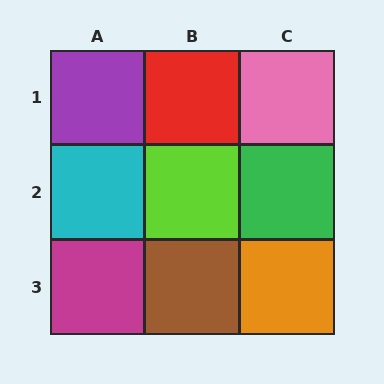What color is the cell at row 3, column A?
Magenta.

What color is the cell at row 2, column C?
Green.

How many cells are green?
1 cell is green.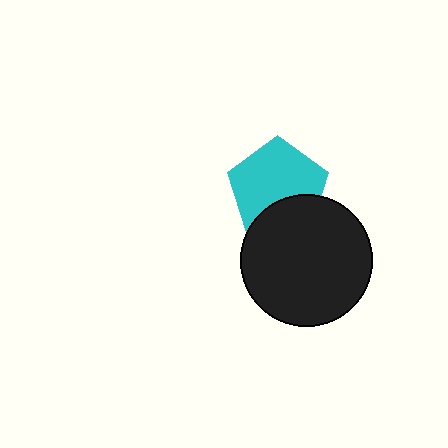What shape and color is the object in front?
The object in front is a black circle.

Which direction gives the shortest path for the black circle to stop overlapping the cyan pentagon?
Moving down gives the shortest separation.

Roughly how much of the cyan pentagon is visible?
Most of it is visible (roughly 70%).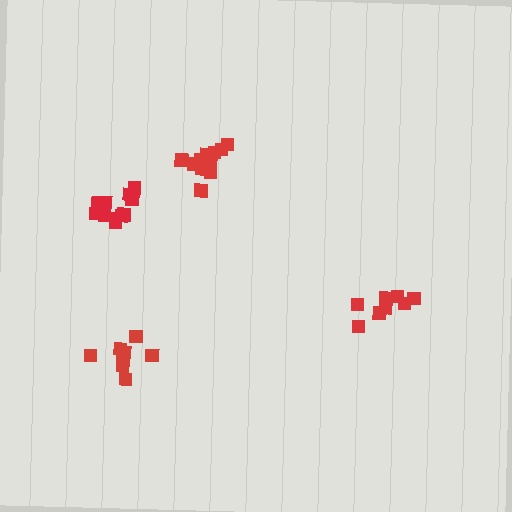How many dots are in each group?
Group 1: 8 dots, Group 2: 12 dots, Group 3: 8 dots, Group 4: 13 dots (41 total).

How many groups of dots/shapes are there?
There are 4 groups.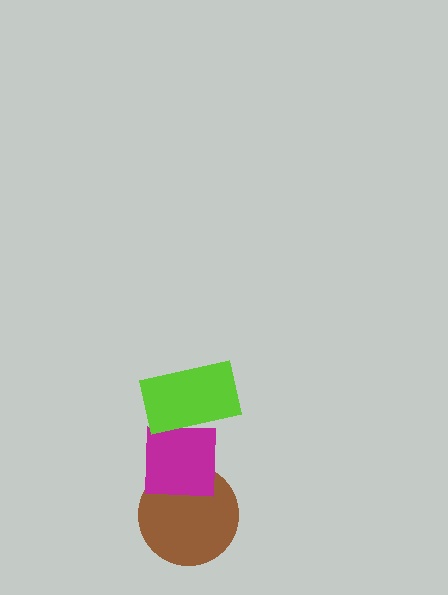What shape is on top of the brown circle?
The magenta square is on top of the brown circle.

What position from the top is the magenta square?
The magenta square is 2nd from the top.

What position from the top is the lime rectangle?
The lime rectangle is 1st from the top.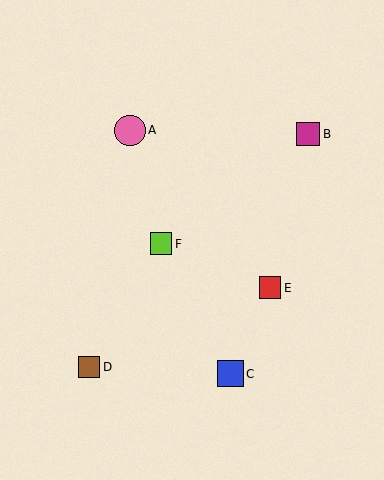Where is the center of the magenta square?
The center of the magenta square is at (308, 134).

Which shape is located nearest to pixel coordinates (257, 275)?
The red square (labeled E) at (270, 288) is nearest to that location.